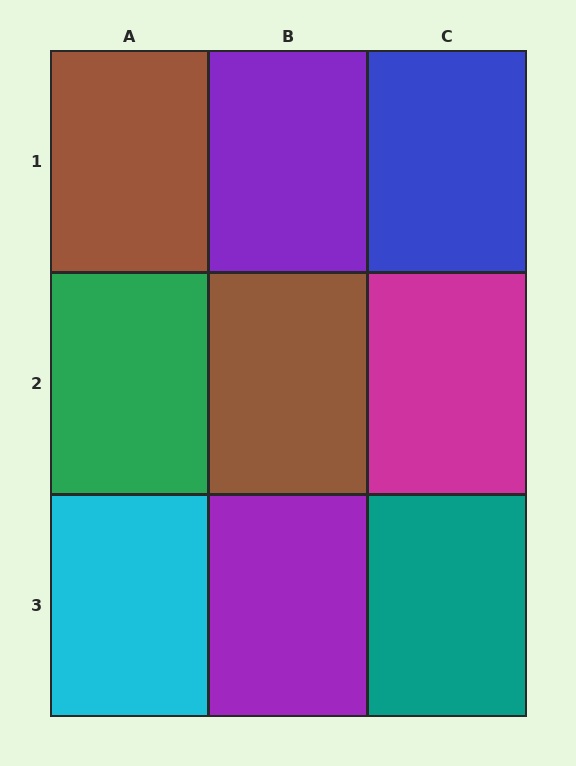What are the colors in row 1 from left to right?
Brown, purple, blue.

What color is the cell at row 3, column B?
Purple.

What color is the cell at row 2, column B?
Brown.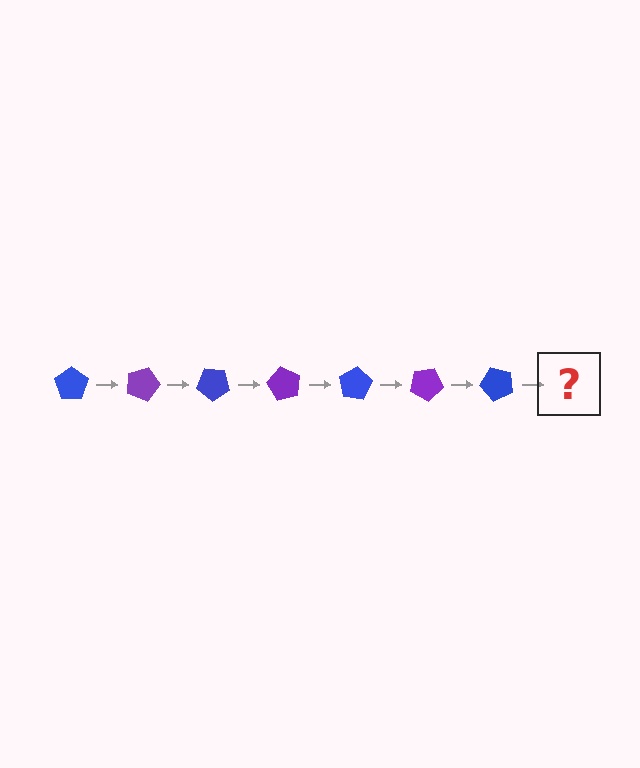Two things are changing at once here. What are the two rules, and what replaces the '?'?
The two rules are that it rotates 20 degrees each step and the color cycles through blue and purple. The '?' should be a purple pentagon, rotated 140 degrees from the start.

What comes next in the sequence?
The next element should be a purple pentagon, rotated 140 degrees from the start.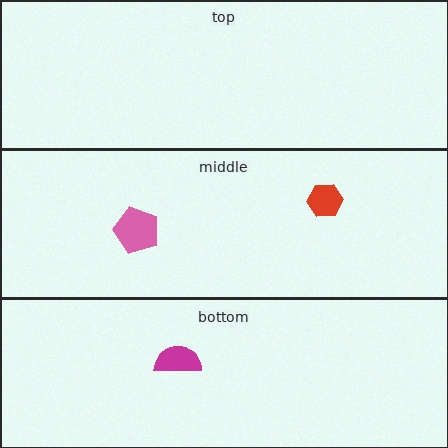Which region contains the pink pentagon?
The middle region.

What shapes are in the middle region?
The pink pentagon, the red hexagon.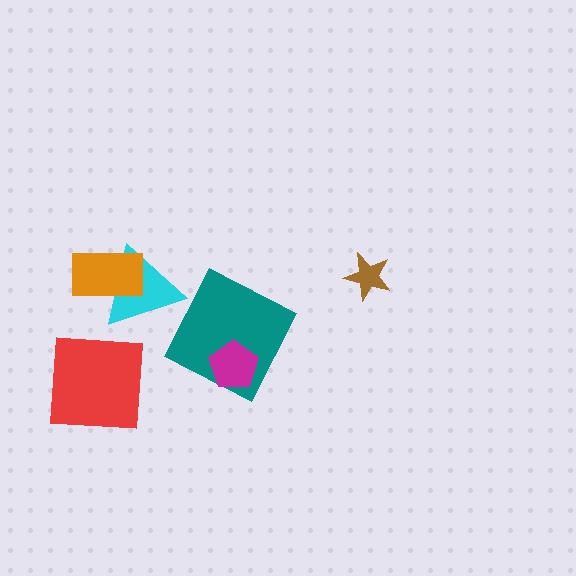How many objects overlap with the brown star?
0 objects overlap with the brown star.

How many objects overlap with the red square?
0 objects overlap with the red square.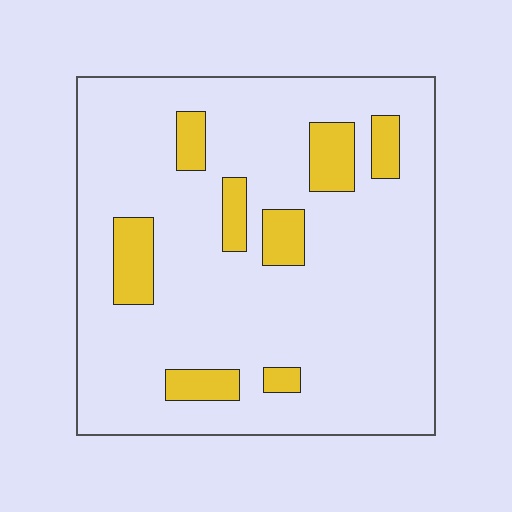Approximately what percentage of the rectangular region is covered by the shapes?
Approximately 15%.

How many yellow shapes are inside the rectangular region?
8.